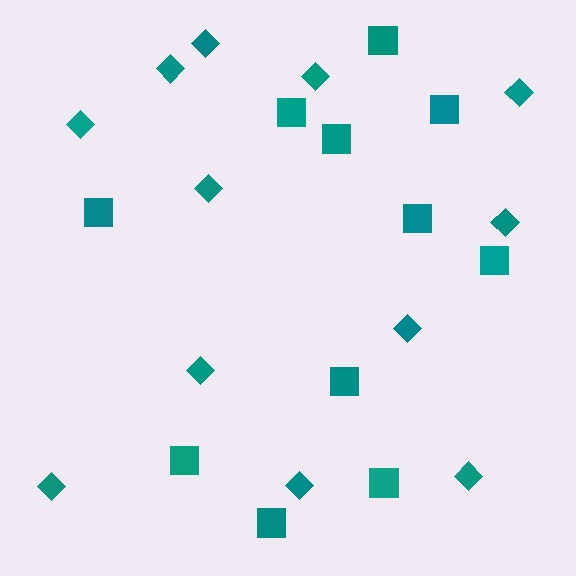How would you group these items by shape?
There are 2 groups: one group of diamonds (12) and one group of squares (11).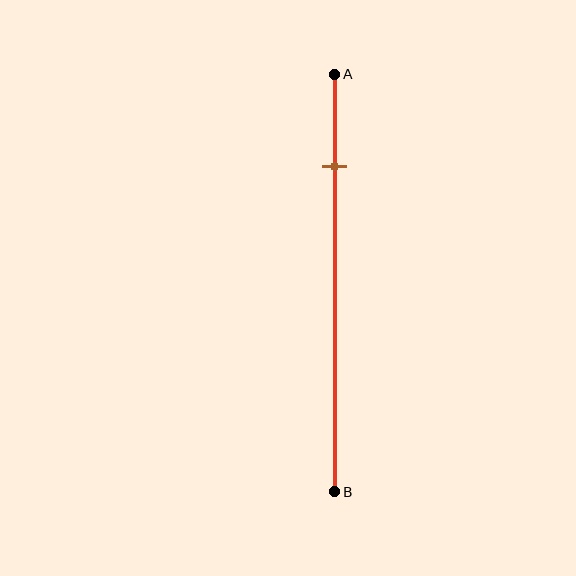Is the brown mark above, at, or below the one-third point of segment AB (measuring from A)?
The brown mark is above the one-third point of segment AB.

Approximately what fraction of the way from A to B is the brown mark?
The brown mark is approximately 20% of the way from A to B.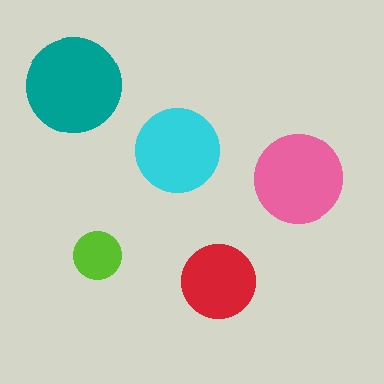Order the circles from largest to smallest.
the teal one, the pink one, the cyan one, the red one, the lime one.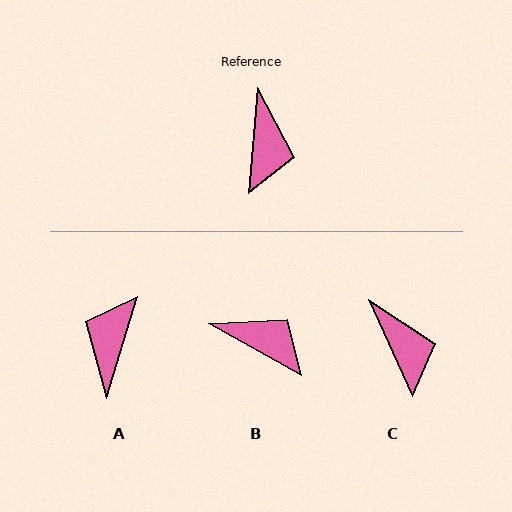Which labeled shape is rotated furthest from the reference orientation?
A, about 168 degrees away.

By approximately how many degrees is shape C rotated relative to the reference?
Approximately 29 degrees counter-clockwise.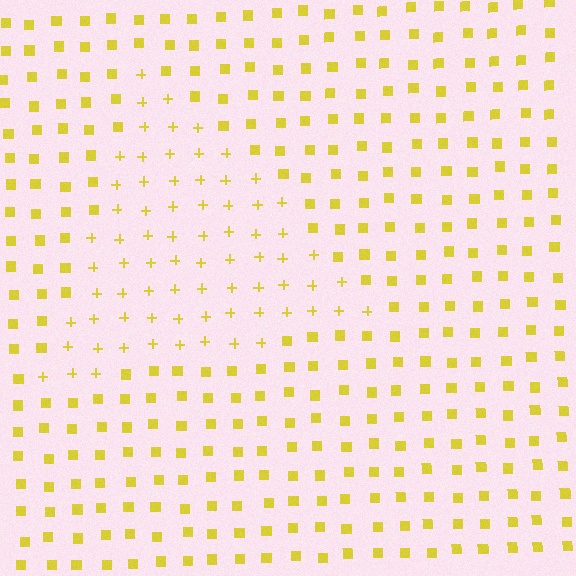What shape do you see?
I see a triangle.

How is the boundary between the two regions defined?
The boundary is defined by a change in element shape: plus signs inside vs. squares outside. All elements share the same color and spacing.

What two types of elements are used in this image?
The image uses plus signs inside the triangle region and squares outside it.